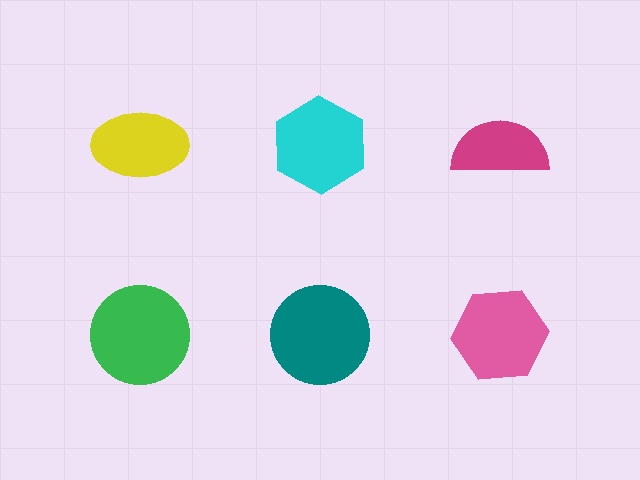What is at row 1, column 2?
A cyan hexagon.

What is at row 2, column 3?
A pink hexagon.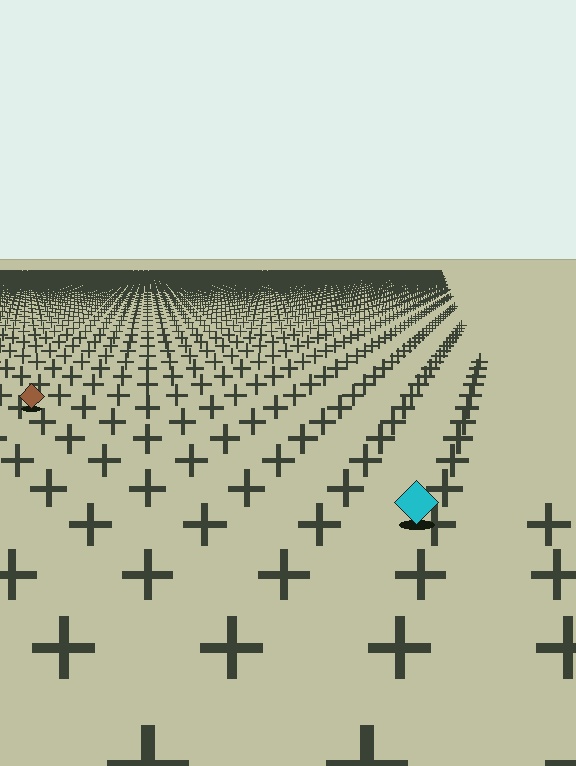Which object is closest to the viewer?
The cyan diamond is closest. The texture marks near it are larger and more spread out.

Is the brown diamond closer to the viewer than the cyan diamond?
No. The cyan diamond is closer — you can tell from the texture gradient: the ground texture is coarser near it.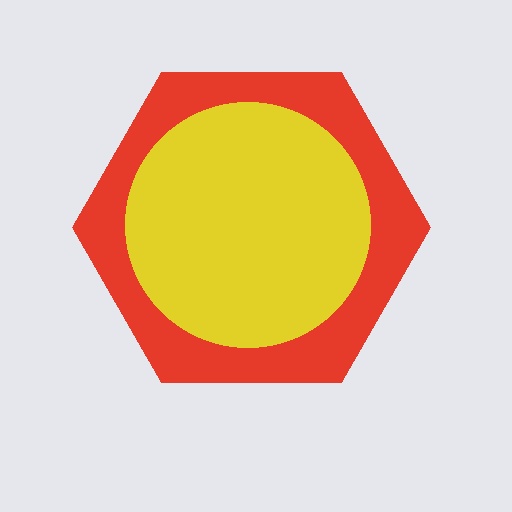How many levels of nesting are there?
2.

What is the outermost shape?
The red hexagon.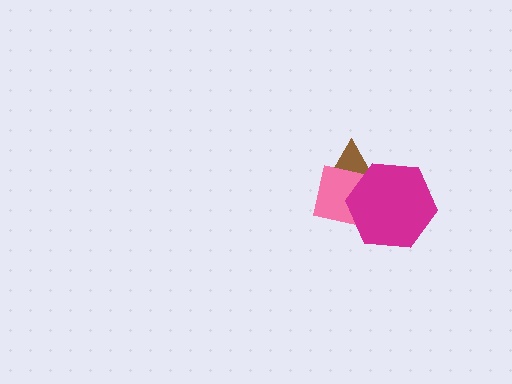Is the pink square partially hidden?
Yes, it is partially covered by another shape.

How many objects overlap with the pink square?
2 objects overlap with the pink square.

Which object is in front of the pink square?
The magenta hexagon is in front of the pink square.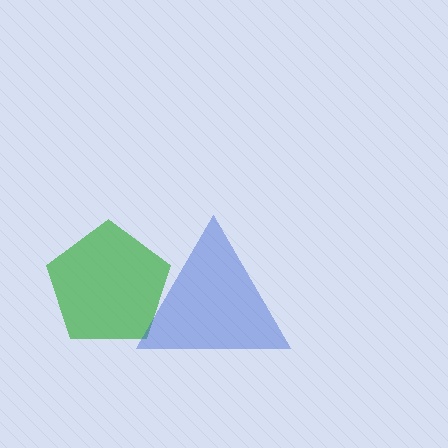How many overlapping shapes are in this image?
There are 2 overlapping shapes in the image.